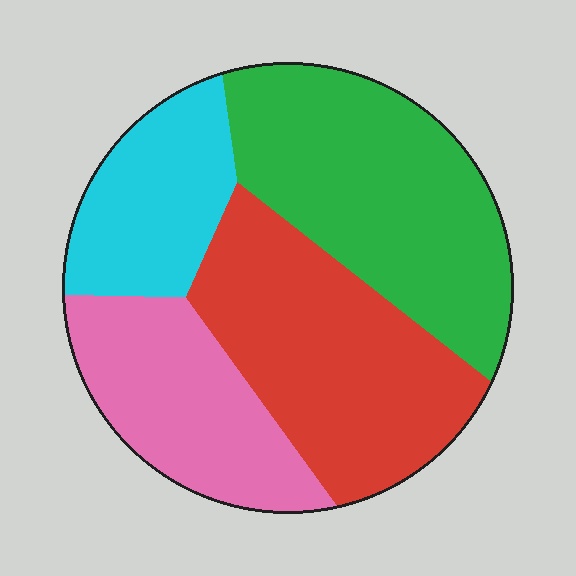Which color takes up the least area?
Cyan, at roughly 15%.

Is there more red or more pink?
Red.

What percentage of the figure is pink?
Pink covers 21% of the figure.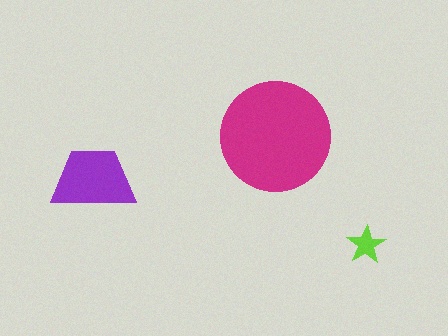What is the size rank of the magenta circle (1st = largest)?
1st.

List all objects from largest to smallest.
The magenta circle, the purple trapezoid, the lime star.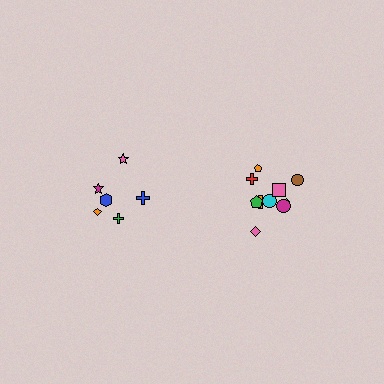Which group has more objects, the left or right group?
The right group.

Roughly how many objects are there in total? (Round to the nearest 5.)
Roughly 15 objects in total.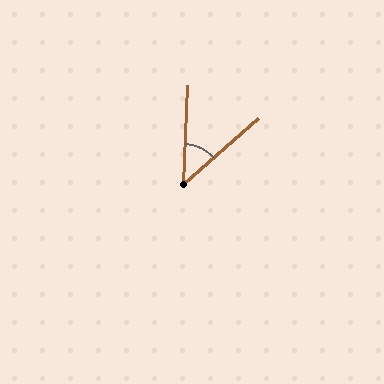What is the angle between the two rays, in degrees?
Approximately 46 degrees.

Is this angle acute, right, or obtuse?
It is acute.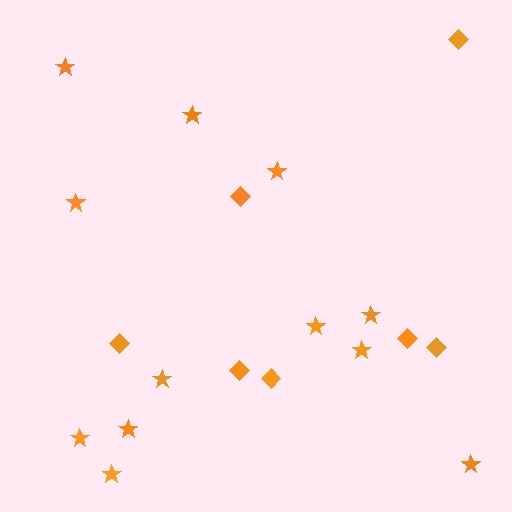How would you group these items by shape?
There are 2 groups: one group of stars (12) and one group of diamonds (7).